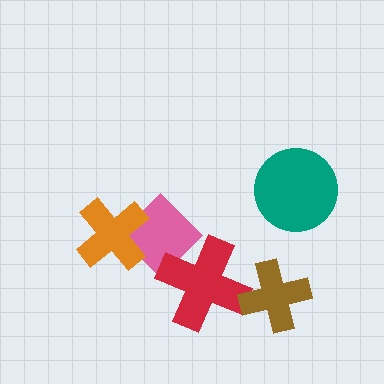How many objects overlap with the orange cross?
1 object overlaps with the orange cross.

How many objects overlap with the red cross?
2 objects overlap with the red cross.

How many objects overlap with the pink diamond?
2 objects overlap with the pink diamond.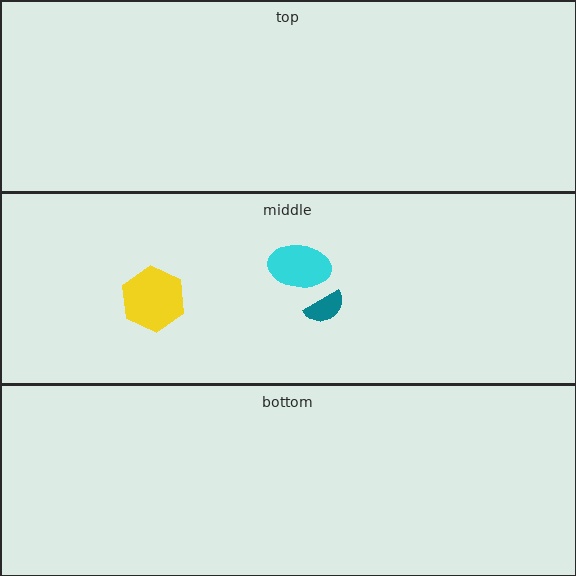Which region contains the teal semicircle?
The middle region.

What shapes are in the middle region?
The teal semicircle, the yellow hexagon, the cyan ellipse.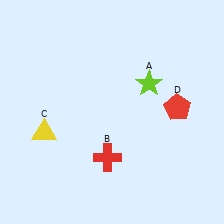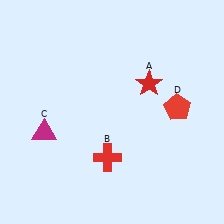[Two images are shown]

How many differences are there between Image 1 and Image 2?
There are 2 differences between the two images.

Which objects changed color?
A changed from lime to red. C changed from yellow to magenta.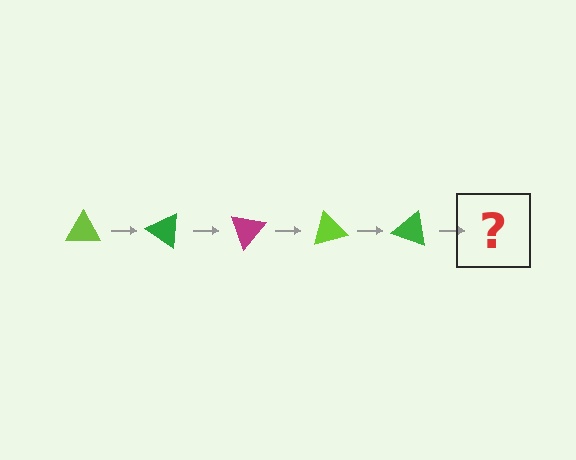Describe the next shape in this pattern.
It should be a magenta triangle, rotated 175 degrees from the start.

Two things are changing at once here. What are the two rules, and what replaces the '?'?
The two rules are that it rotates 35 degrees each step and the color cycles through lime, green, and magenta. The '?' should be a magenta triangle, rotated 175 degrees from the start.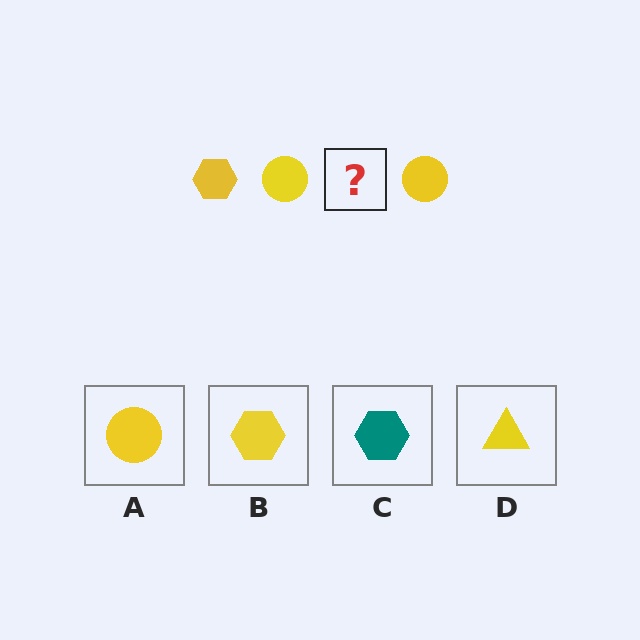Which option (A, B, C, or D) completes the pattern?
B.